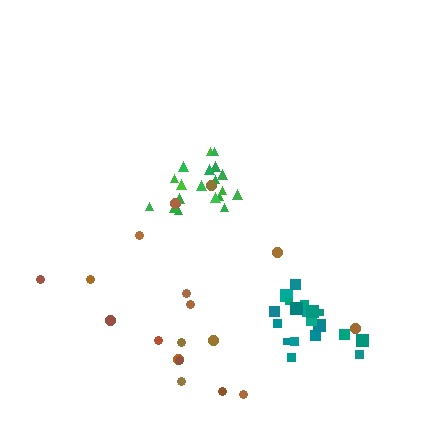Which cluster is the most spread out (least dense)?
Brown.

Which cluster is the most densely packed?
Green.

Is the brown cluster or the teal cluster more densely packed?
Teal.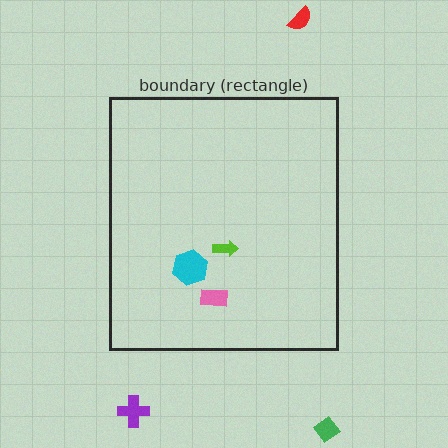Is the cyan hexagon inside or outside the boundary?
Inside.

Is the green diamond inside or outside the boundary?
Outside.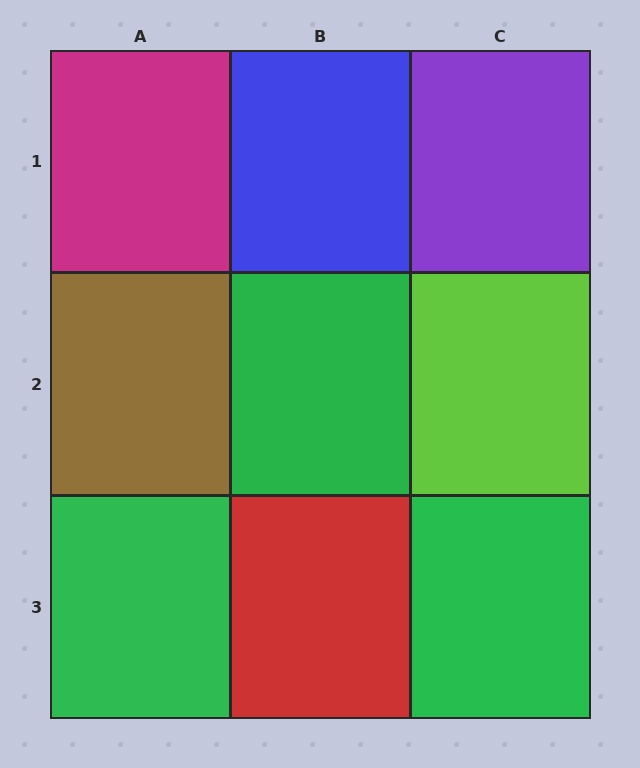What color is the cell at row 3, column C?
Green.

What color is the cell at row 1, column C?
Purple.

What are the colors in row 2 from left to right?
Brown, green, lime.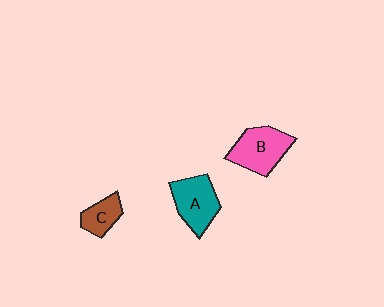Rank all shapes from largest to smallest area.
From largest to smallest: B (pink), A (teal), C (brown).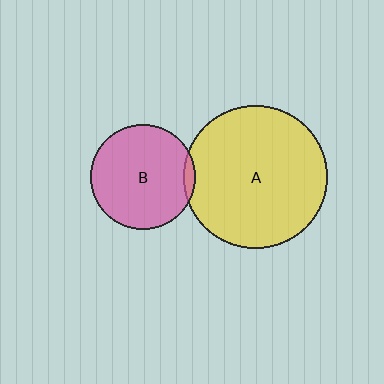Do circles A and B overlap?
Yes.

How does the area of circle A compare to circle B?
Approximately 1.8 times.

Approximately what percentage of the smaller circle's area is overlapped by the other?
Approximately 5%.